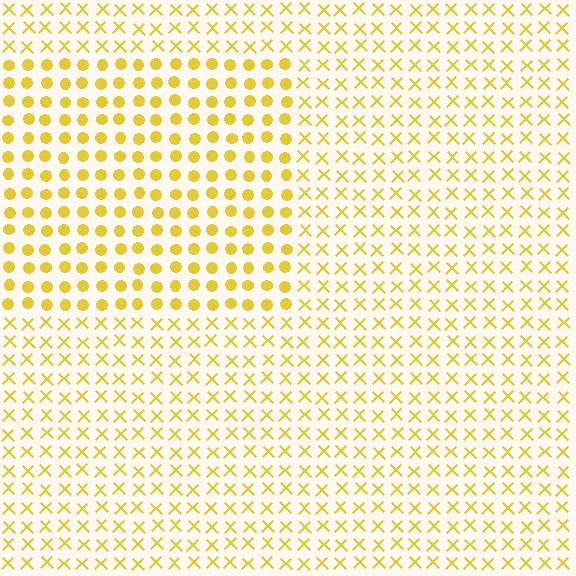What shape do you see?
I see a rectangle.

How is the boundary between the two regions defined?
The boundary is defined by a change in element shape: circles inside vs. X marks outside. All elements share the same color and spacing.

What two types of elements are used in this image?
The image uses circles inside the rectangle region and X marks outside it.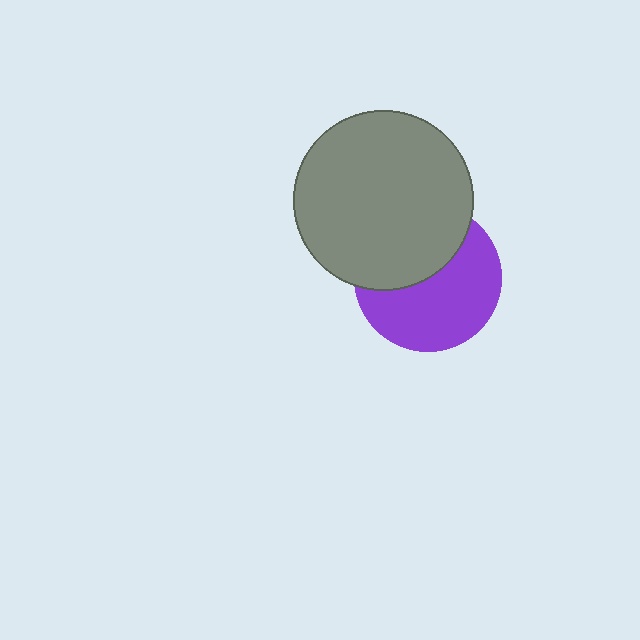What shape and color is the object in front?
The object in front is a gray circle.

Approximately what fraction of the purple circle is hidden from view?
Roughly 42% of the purple circle is hidden behind the gray circle.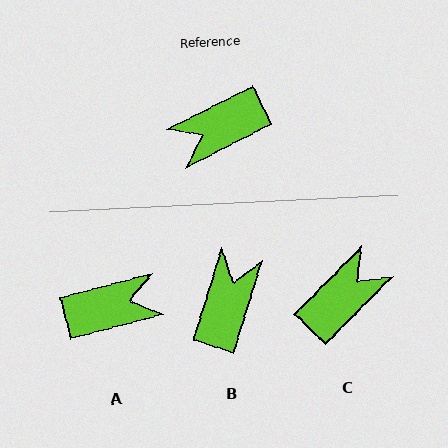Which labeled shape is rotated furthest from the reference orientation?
A, about 168 degrees away.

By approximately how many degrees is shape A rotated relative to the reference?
Approximately 168 degrees counter-clockwise.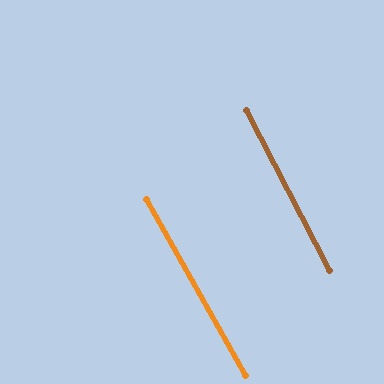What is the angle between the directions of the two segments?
Approximately 2 degrees.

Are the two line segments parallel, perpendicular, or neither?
Parallel — their directions differ by only 1.7°.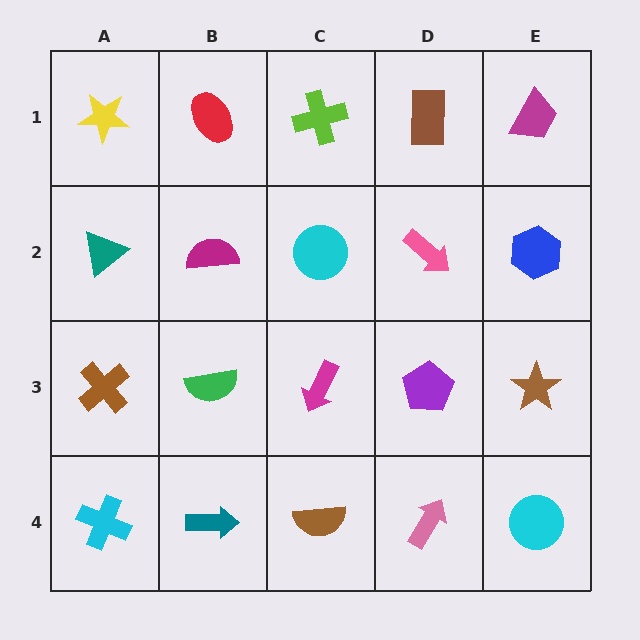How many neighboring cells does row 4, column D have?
3.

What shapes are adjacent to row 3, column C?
A cyan circle (row 2, column C), a brown semicircle (row 4, column C), a green semicircle (row 3, column B), a purple pentagon (row 3, column D).